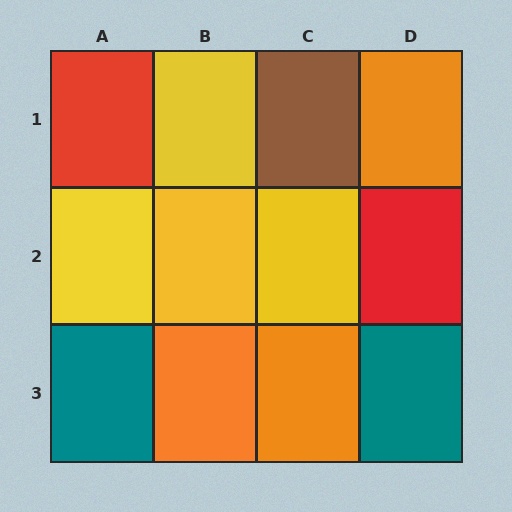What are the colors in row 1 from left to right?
Red, yellow, brown, orange.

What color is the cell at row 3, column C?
Orange.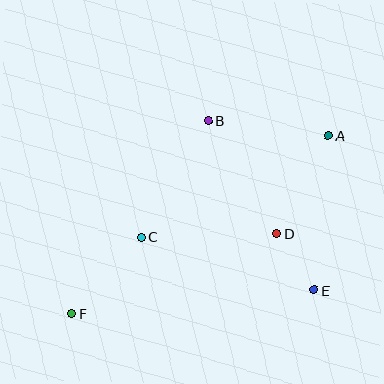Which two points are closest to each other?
Points D and E are closest to each other.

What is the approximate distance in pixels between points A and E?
The distance between A and E is approximately 155 pixels.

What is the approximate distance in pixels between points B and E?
The distance between B and E is approximately 200 pixels.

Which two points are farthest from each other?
Points A and F are farthest from each other.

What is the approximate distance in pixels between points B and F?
The distance between B and F is approximately 237 pixels.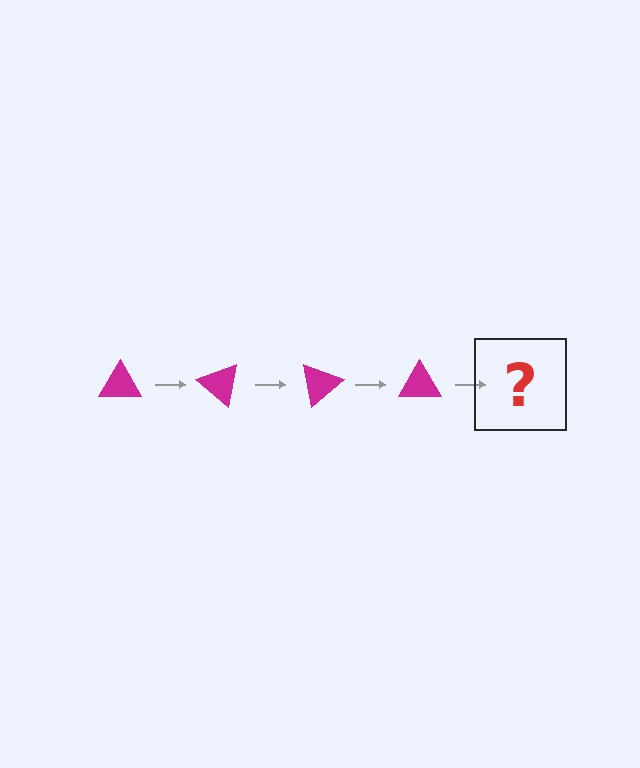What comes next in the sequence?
The next element should be a magenta triangle rotated 160 degrees.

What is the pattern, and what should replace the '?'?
The pattern is that the triangle rotates 40 degrees each step. The '?' should be a magenta triangle rotated 160 degrees.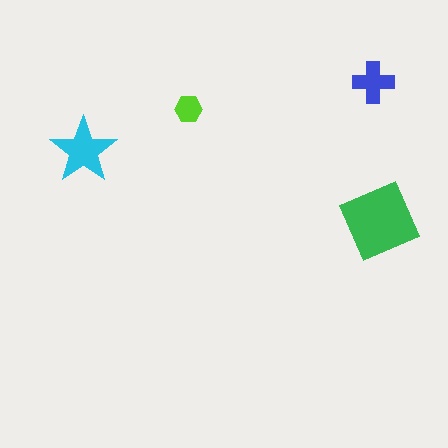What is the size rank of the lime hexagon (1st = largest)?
4th.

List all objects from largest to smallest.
The green diamond, the cyan star, the blue cross, the lime hexagon.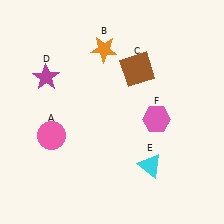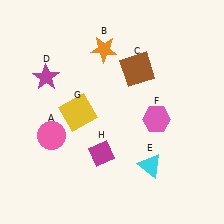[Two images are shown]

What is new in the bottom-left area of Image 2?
A magenta diamond (H) was added in the bottom-left area of Image 2.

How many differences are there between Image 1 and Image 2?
There are 2 differences between the two images.